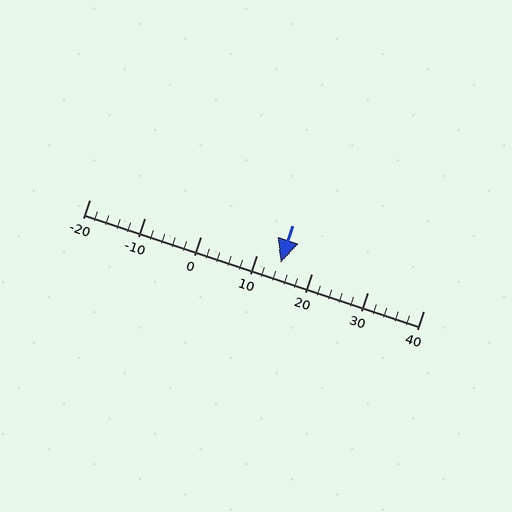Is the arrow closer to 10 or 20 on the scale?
The arrow is closer to 10.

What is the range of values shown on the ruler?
The ruler shows values from -20 to 40.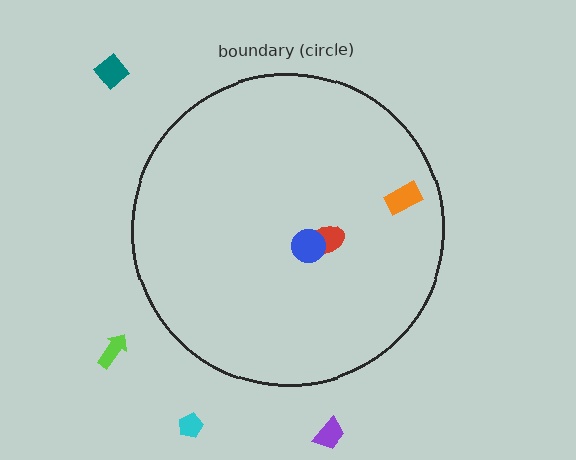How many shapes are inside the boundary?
3 inside, 4 outside.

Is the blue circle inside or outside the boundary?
Inside.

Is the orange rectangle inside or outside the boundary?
Inside.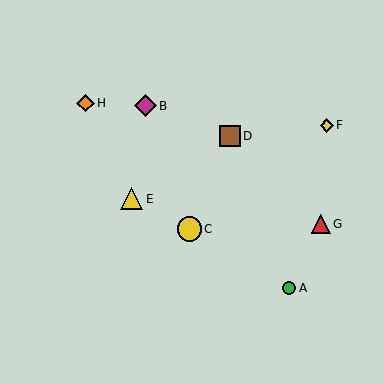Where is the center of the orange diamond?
The center of the orange diamond is at (85, 103).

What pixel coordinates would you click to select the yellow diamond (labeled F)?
Click at (327, 125) to select the yellow diamond F.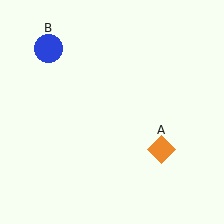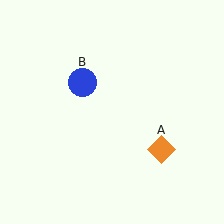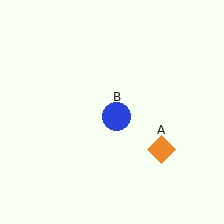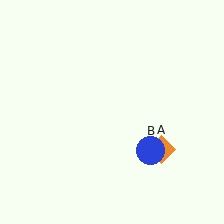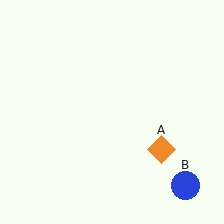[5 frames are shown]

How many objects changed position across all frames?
1 object changed position: blue circle (object B).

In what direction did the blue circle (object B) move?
The blue circle (object B) moved down and to the right.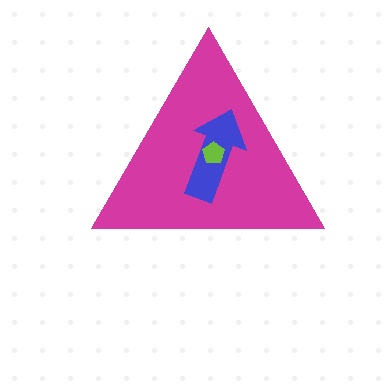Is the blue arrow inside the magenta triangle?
Yes.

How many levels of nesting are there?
3.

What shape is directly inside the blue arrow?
The lime pentagon.